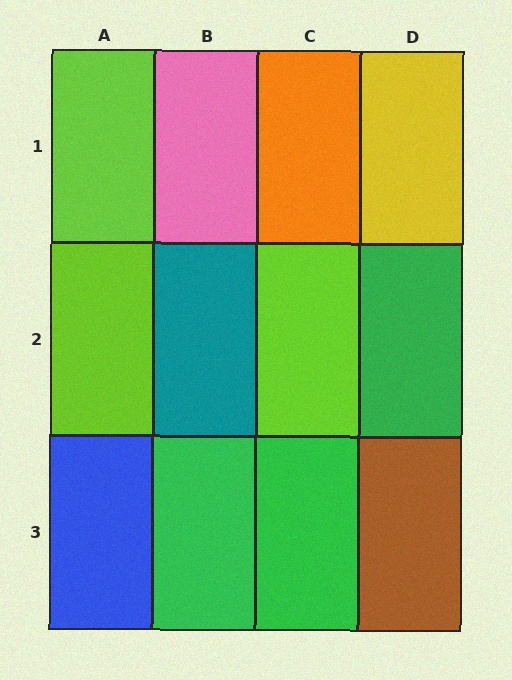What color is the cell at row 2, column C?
Lime.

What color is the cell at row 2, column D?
Green.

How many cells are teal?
1 cell is teal.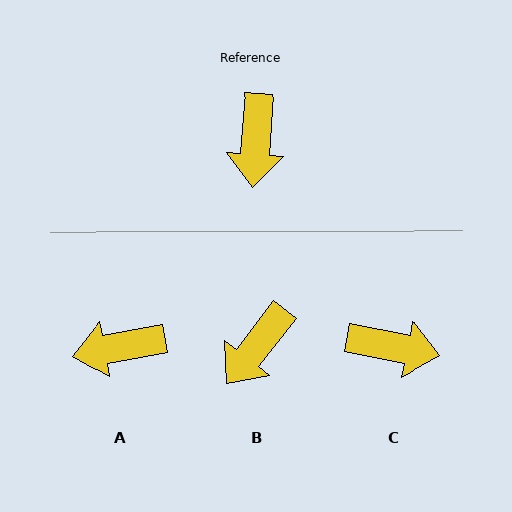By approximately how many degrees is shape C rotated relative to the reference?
Approximately 83 degrees counter-clockwise.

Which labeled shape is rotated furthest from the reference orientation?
C, about 83 degrees away.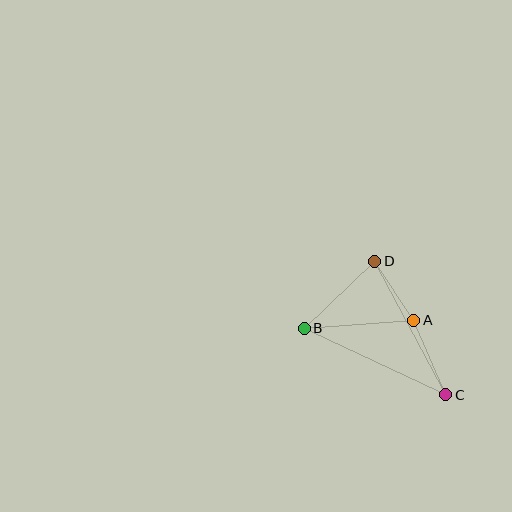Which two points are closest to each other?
Points A and D are closest to each other.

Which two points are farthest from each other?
Points B and C are farthest from each other.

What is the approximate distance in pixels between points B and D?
The distance between B and D is approximately 97 pixels.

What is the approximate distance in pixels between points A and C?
The distance between A and C is approximately 81 pixels.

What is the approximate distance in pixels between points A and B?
The distance between A and B is approximately 110 pixels.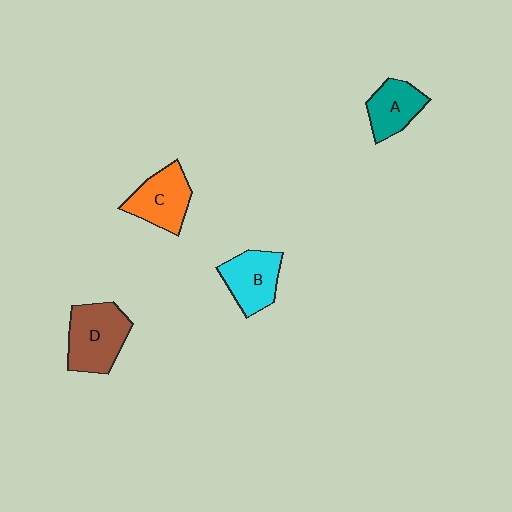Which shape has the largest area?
Shape D (brown).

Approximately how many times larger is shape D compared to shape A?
Approximately 1.5 times.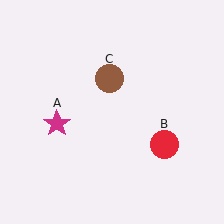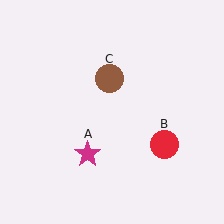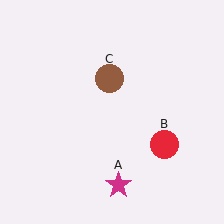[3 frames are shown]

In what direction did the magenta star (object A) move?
The magenta star (object A) moved down and to the right.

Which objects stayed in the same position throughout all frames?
Red circle (object B) and brown circle (object C) remained stationary.